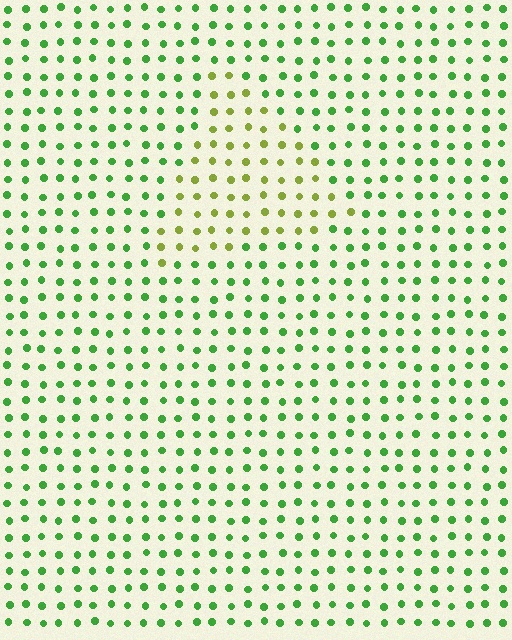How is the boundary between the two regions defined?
The boundary is defined purely by a slight shift in hue (about 40 degrees). Spacing, size, and orientation are identical on both sides.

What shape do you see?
I see a triangle.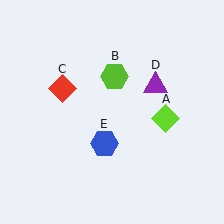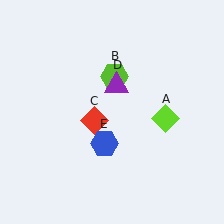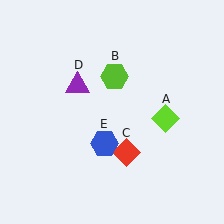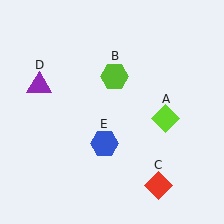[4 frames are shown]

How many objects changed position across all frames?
2 objects changed position: red diamond (object C), purple triangle (object D).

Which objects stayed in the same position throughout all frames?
Lime diamond (object A) and lime hexagon (object B) and blue hexagon (object E) remained stationary.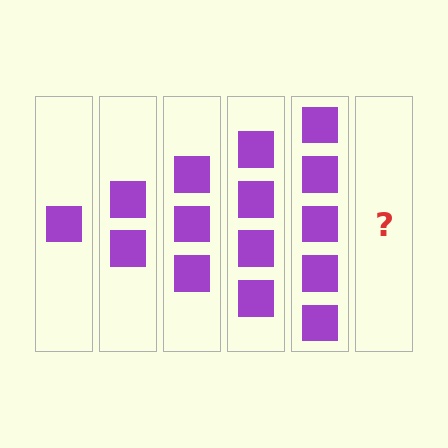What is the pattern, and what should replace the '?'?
The pattern is that each step adds one more square. The '?' should be 6 squares.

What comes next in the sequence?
The next element should be 6 squares.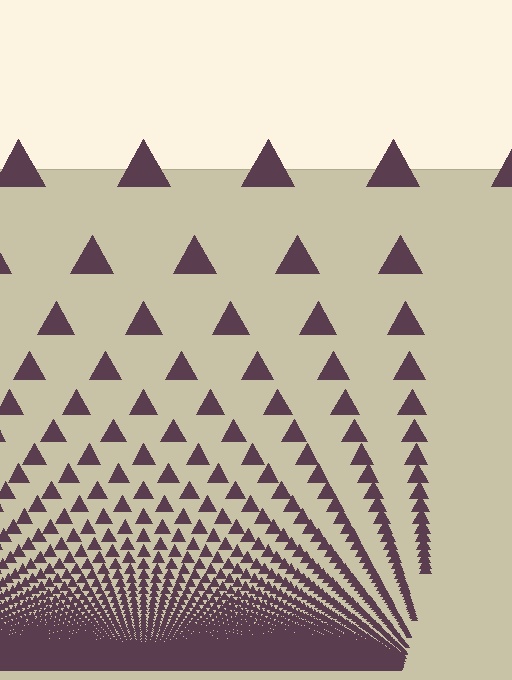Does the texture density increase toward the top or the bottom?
Density increases toward the bottom.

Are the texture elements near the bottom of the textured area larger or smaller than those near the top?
Smaller. The gradient is inverted — elements near the bottom are smaller and denser.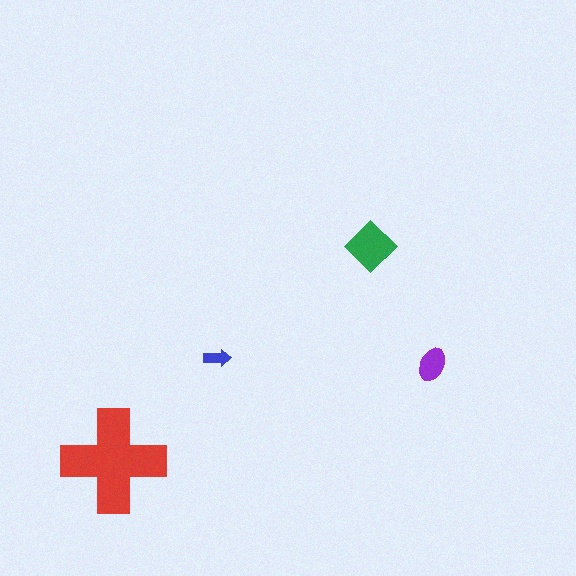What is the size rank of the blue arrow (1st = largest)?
4th.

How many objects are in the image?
There are 4 objects in the image.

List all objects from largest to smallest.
The red cross, the green diamond, the purple ellipse, the blue arrow.